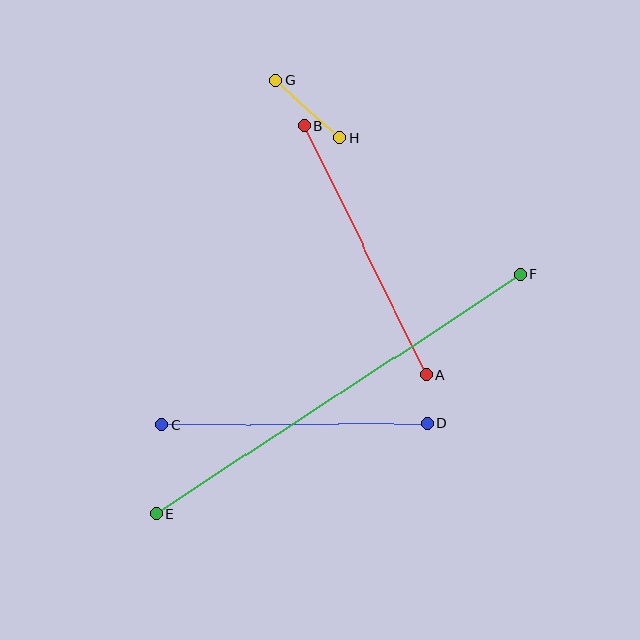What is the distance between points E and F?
The distance is approximately 436 pixels.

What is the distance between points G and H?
The distance is approximately 87 pixels.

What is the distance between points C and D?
The distance is approximately 266 pixels.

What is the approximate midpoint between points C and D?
The midpoint is at approximately (295, 424) pixels.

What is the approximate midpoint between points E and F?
The midpoint is at approximately (338, 394) pixels.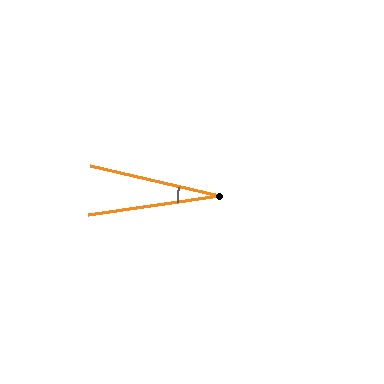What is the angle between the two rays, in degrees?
Approximately 21 degrees.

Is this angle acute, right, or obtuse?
It is acute.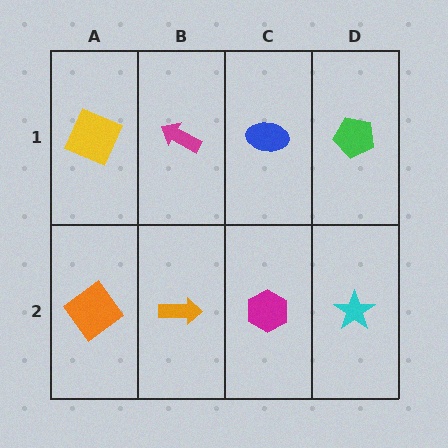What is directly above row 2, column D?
A green pentagon.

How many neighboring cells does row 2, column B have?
3.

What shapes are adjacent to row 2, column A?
A yellow square (row 1, column A), an orange arrow (row 2, column B).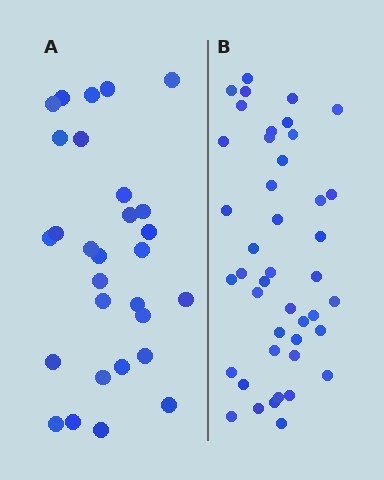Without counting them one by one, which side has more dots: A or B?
Region B (the right region) has more dots.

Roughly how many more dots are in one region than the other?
Region B has approximately 15 more dots than region A.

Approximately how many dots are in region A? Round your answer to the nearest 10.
About 30 dots. (The exact count is 29, which rounds to 30.)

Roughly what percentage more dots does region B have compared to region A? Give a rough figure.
About 50% more.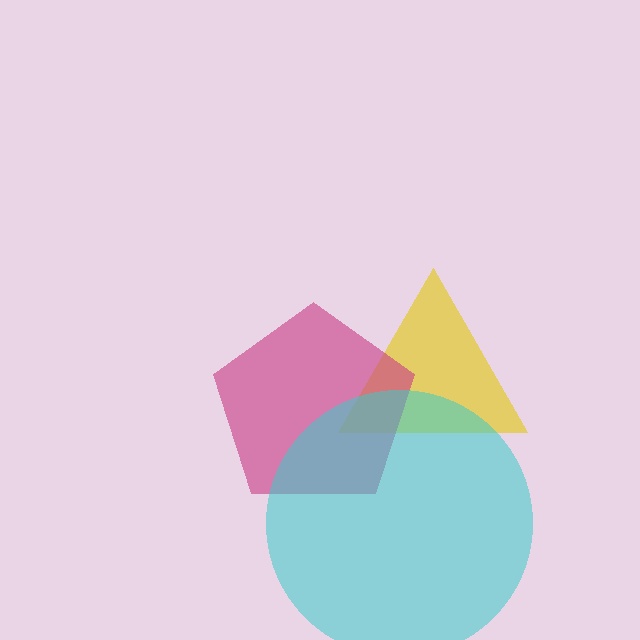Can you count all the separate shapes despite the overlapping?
Yes, there are 3 separate shapes.